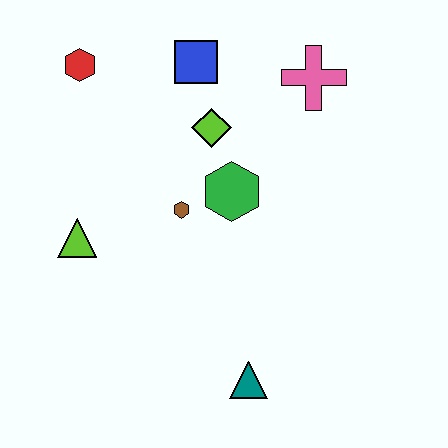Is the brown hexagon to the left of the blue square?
Yes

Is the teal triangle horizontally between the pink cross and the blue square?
Yes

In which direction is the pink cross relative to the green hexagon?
The pink cross is above the green hexagon.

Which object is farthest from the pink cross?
The teal triangle is farthest from the pink cross.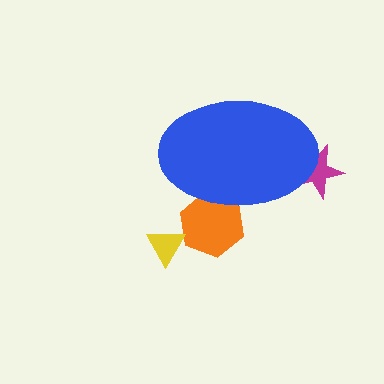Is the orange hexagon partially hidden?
Yes, the orange hexagon is partially hidden behind the blue ellipse.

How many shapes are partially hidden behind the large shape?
2 shapes are partially hidden.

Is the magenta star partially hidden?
Yes, the magenta star is partially hidden behind the blue ellipse.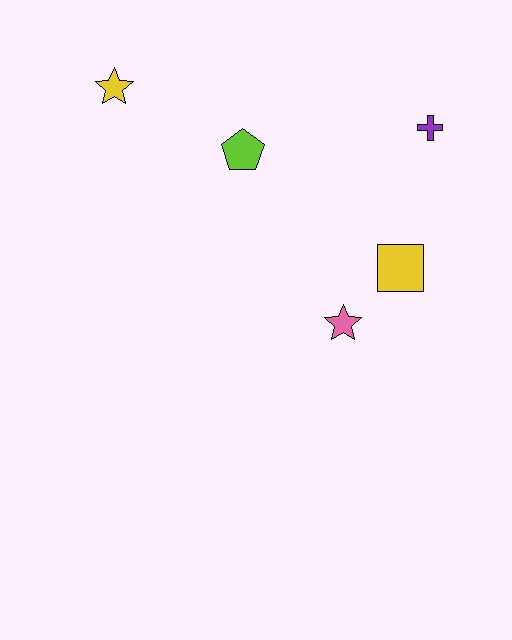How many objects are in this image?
There are 5 objects.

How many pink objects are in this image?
There is 1 pink object.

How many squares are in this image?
There is 1 square.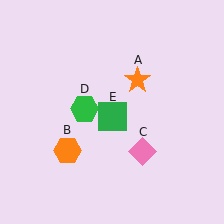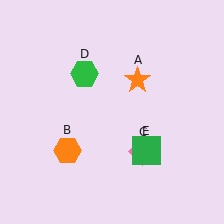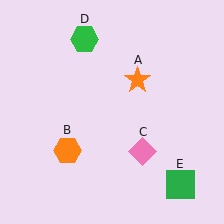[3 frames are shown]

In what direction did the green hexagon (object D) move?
The green hexagon (object D) moved up.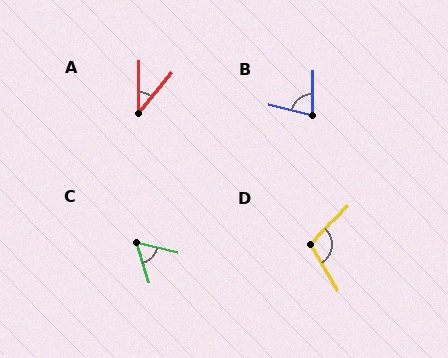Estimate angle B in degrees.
Approximately 76 degrees.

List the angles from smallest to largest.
A (39°), C (59°), B (76°), D (106°).